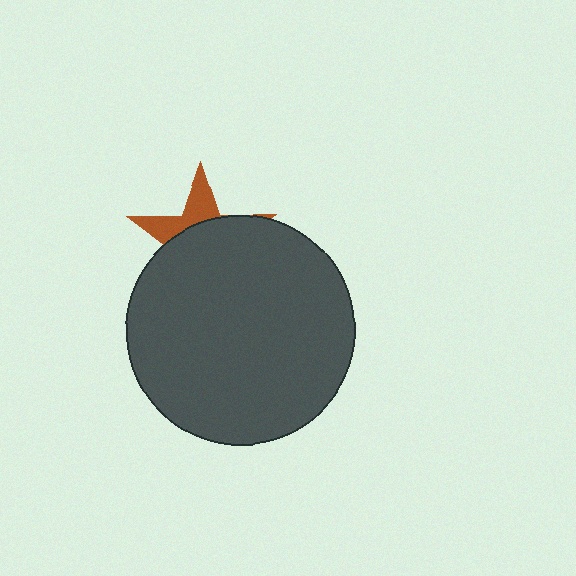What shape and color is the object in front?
The object in front is a dark gray circle.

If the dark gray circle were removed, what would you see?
You would see the complete brown star.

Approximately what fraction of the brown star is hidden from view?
Roughly 68% of the brown star is hidden behind the dark gray circle.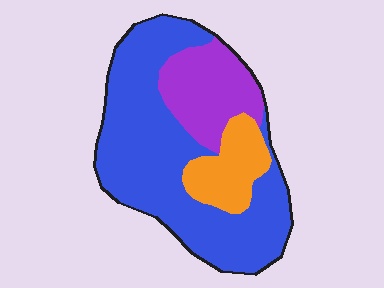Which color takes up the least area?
Orange, at roughly 15%.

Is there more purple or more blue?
Blue.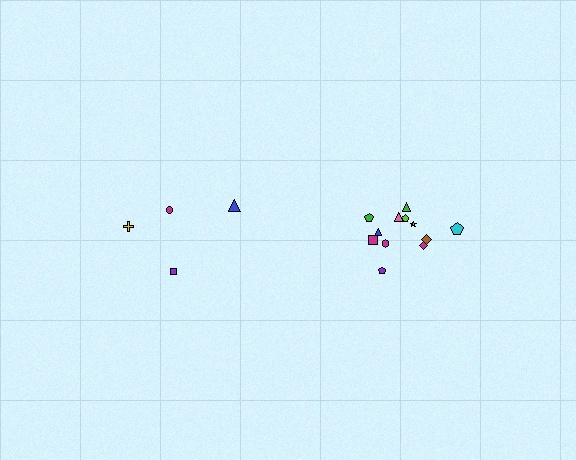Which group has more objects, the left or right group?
The right group.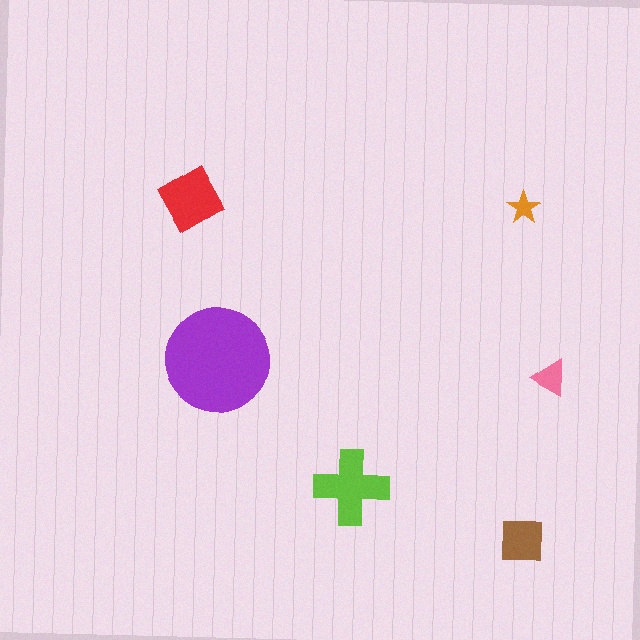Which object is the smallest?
The orange star.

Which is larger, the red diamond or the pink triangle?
The red diamond.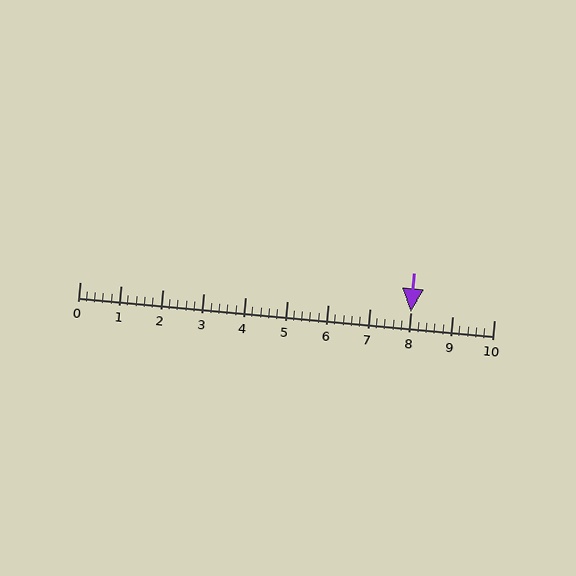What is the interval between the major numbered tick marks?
The major tick marks are spaced 1 units apart.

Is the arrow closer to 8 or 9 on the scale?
The arrow is closer to 8.